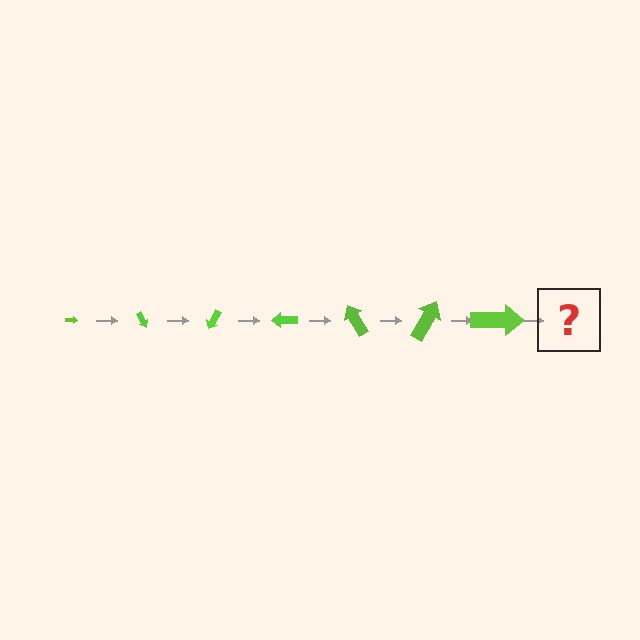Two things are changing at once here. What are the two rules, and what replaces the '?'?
The two rules are that the arrow grows larger each step and it rotates 60 degrees each step. The '?' should be an arrow, larger than the previous one and rotated 420 degrees from the start.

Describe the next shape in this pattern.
It should be an arrow, larger than the previous one and rotated 420 degrees from the start.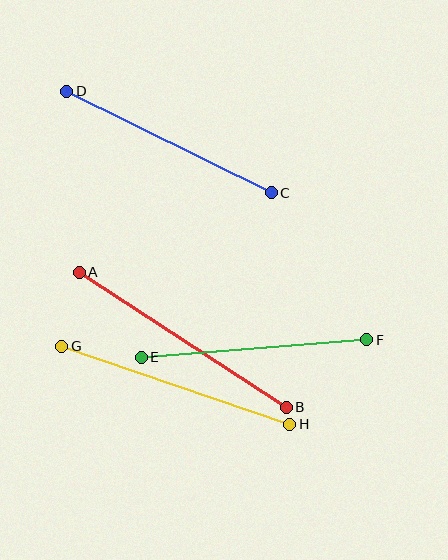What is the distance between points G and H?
The distance is approximately 241 pixels.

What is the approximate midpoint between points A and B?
The midpoint is at approximately (183, 340) pixels.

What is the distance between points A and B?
The distance is approximately 247 pixels.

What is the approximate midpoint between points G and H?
The midpoint is at approximately (176, 385) pixels.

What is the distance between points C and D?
The distance is approximately 228 pixels.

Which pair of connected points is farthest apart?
Points A and B are farthest apart.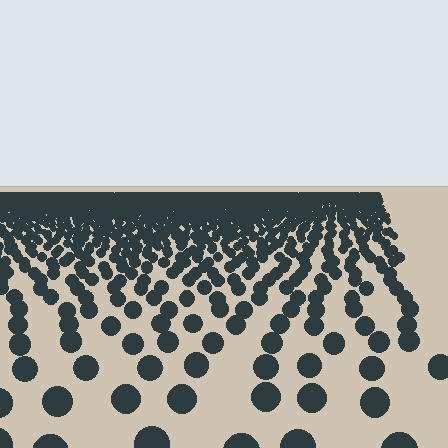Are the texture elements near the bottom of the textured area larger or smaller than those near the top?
Larger. Near the bottom, elements are closer to the viewer and appear at a bigger on-screen size.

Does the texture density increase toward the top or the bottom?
Density increases toward the top.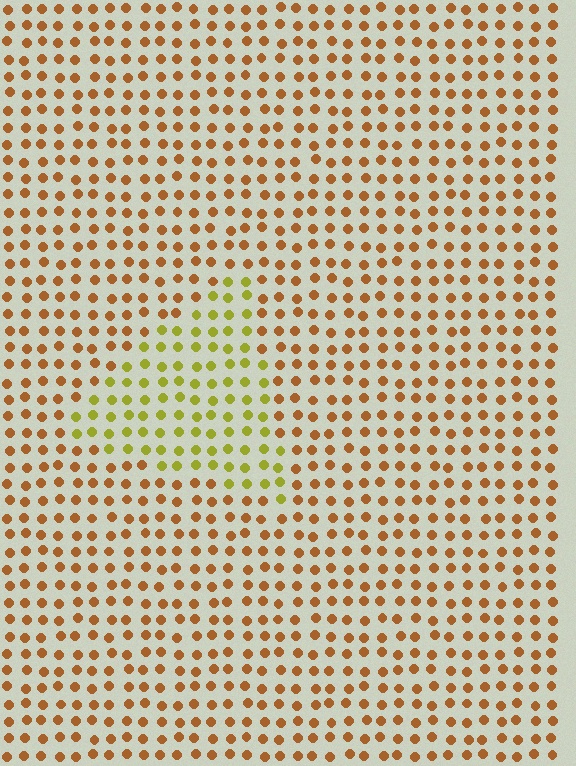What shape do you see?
I see a triangle.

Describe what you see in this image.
The image is filled with small brown elements in a uniform arrangement. A triangle-shaped region is visible where the elements are tinted to a slightly different hue, forming a subtle color boundary.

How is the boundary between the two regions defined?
The boundary is defined purely by a slight shift in hue (about 41 degrees). Spacing, size, and orientation are identical on both sides.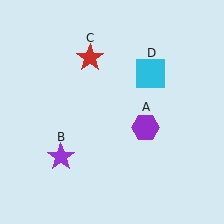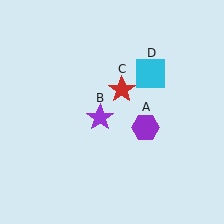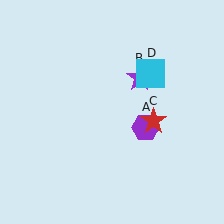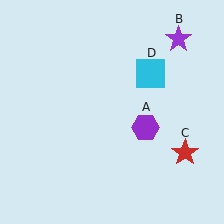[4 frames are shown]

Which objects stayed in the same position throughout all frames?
Purple hexagon (object A) and cyan square (object D) remained stationary.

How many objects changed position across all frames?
2 objects changed position: purple star (object B), red star (object C).